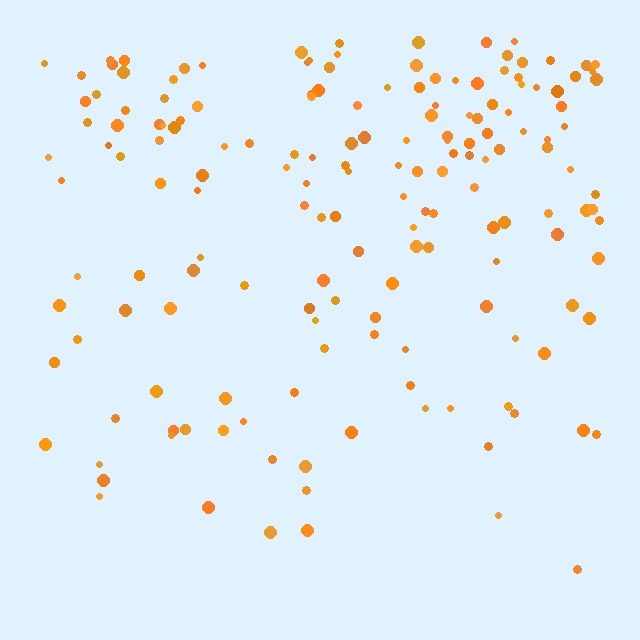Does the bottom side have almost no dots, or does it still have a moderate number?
Still a moderate number, just noticeably fewer than the top.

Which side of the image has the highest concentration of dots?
The top.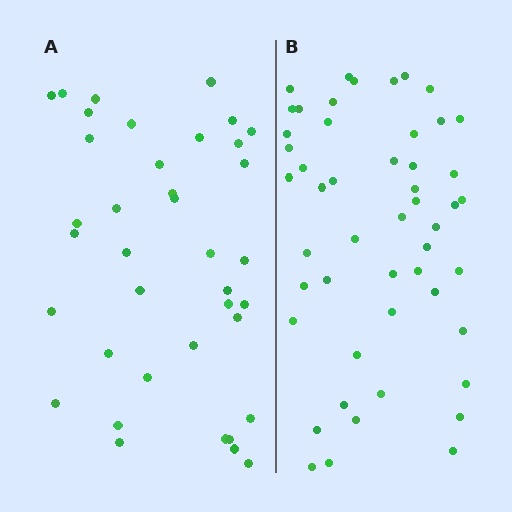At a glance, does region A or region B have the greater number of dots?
Region B (the right region) has more dots.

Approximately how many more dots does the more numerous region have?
Region B has roughly 12 or so more dots than region A.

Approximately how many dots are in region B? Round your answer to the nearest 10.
About 50 dots.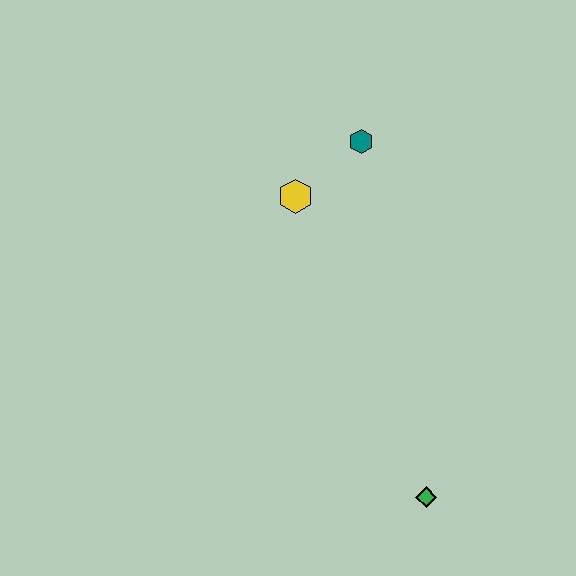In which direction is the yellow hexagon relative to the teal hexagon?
The yellow hexagon is to the left of the teal hexagon.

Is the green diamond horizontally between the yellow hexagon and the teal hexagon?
No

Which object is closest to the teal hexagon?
The yellow hexagon is closest to the teal hexagon.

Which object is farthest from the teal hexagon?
The green diamond is farthest from the teal hexagon.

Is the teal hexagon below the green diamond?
No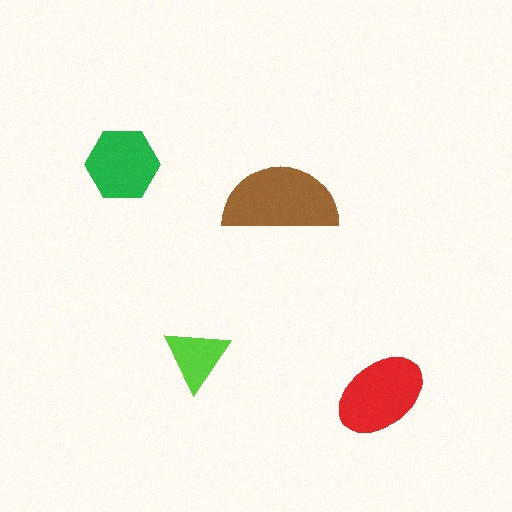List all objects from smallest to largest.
The lime triangle, the green hexagon, the red ellipse, the brown semicircle.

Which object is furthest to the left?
The green hexagon is leftmost.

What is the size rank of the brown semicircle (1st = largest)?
1st.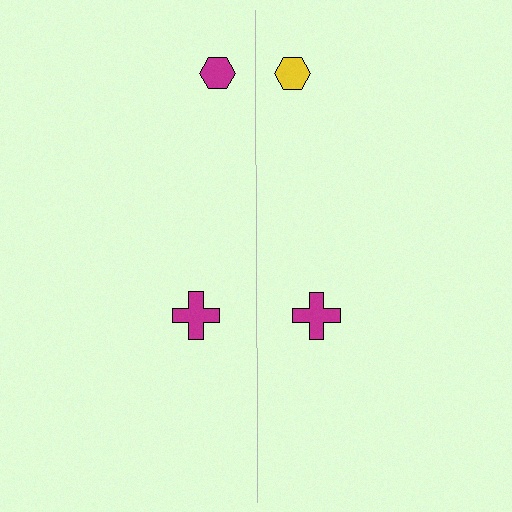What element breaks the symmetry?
The yellow hexagon on the right side breaks the symmetry — its mirror counterpart is magenta.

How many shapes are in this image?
There are 4 shapes in this image.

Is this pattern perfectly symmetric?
No, the pattern is not perfectly symmetric. The yellow hexagon on the right side breaks the symmetry — its mirror counterpart is magenta.